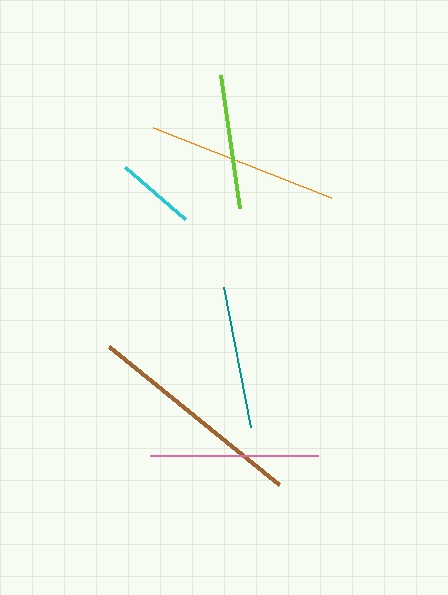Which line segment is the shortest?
The cyan line is the shortest at approximately 79 pixels.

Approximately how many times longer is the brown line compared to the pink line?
The brown line is approximately 1.3 times the length of the pink line.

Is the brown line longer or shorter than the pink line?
The brown line is longer than the pink line.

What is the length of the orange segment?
The orange segment is approximately 191 pixels long.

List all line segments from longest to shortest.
From longest to shortest: brown, orange, pink, teal, lime, cyan.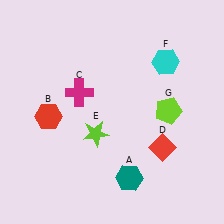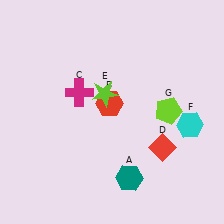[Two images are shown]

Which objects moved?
The objects that moved are: the red hexagon (B), the lime star (E), the cyan hexagon (F).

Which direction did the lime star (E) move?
The lime star (E) moved up.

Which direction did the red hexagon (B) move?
The red hexagon (B) moved right.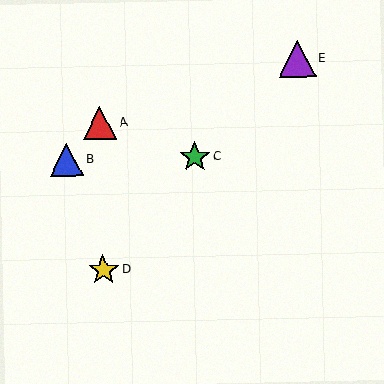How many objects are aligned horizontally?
2 objects (B, C) are aligned horizontally.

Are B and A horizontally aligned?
No, B is at y≈160 and A is at y≈123.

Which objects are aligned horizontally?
Objects B, C are aligned horizontally.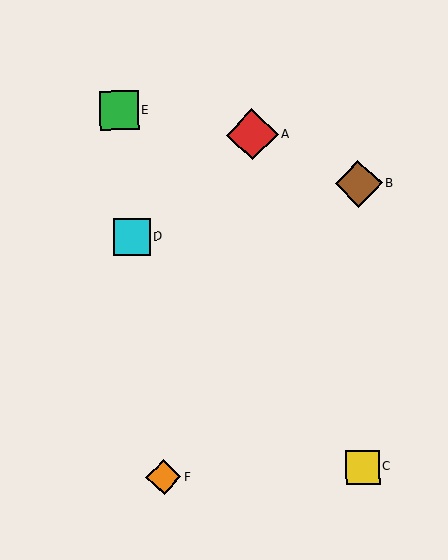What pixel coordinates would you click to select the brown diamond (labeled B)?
Click at (358, 184) to select the brown diamond B.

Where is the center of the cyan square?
The center of the cyan square is at (132, 237).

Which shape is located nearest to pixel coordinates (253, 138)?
The red diamond (labeled A) at (252, 135) is nearest to that location.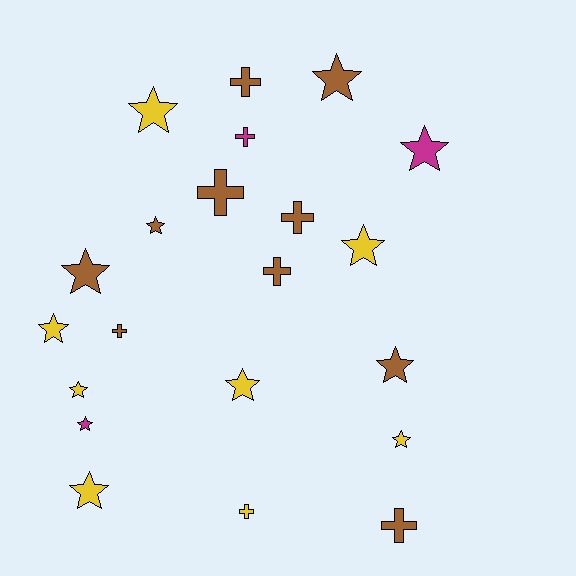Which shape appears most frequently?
Star, with 13 objects.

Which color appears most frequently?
Brown, with 10 objects.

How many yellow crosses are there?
There is 1 yellow cross.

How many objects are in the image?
There are 21 objects.